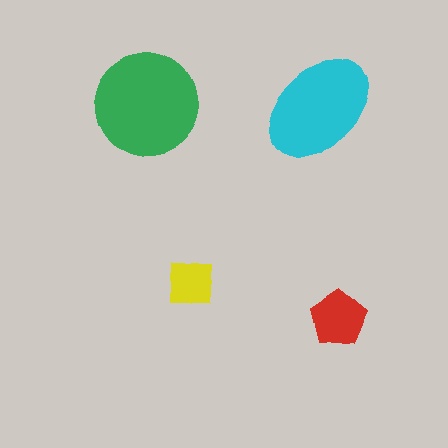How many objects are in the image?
There are 4 objects in the image.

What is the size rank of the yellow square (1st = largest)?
4th.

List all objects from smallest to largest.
The yellow square, the red pentagon, the cyan ellipse, the green circle.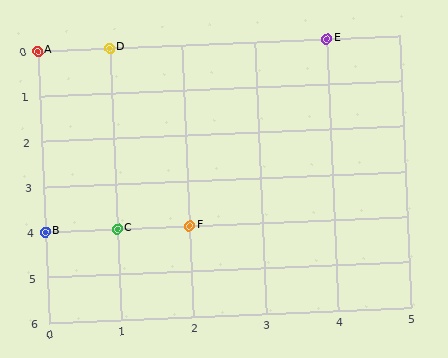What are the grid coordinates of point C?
Point C is at grid coordinates (1, 4).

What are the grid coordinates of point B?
Point B is at grid coordinates (0, 4).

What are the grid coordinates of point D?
Point D is at grid coordinates (1, 0).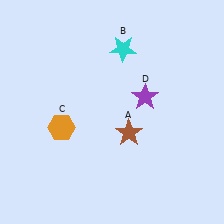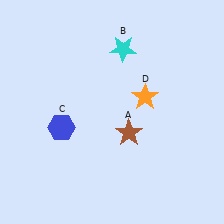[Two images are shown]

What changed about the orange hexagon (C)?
In Image 1, C is orange. In Image 2, it changed to blue.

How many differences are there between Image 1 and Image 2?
There are 2 differences between the two images.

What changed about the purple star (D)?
In Image 1, D is purple. In Image 2, it changed to orange.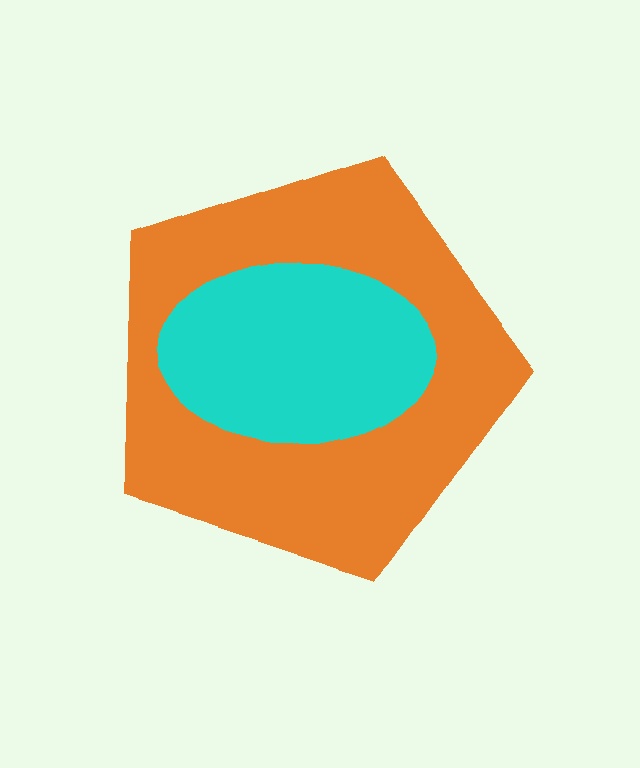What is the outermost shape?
The orange pentagon.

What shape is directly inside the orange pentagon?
The cyan ellipse.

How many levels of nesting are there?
2.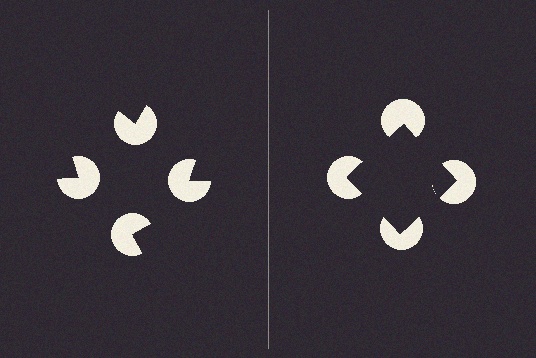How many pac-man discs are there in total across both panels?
8 — 4 on each side.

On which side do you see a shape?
An illusory square appears on the right side. On the left side the wedge cuts are rotated, so no coherent shape forms.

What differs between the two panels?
The pac-man discs are positioned identically on both sides; only the wedge orientations differ. On the right they align to a square; on the left they are misaligned.